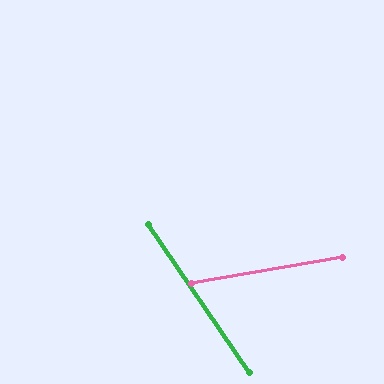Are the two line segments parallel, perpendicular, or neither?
Neither parallel nor perpendicular — they differ by about 65°.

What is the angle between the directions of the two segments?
Approximately 65 degrees.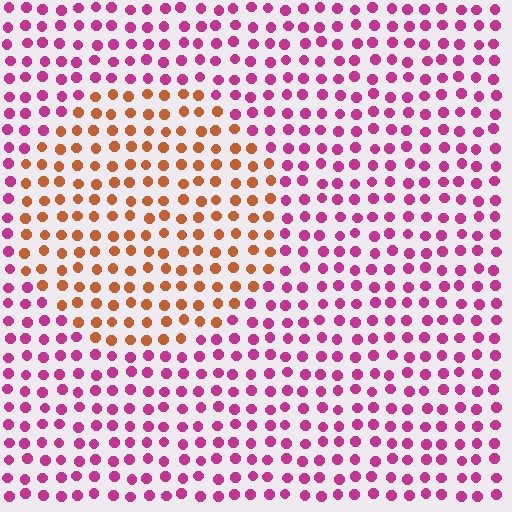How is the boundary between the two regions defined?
The boundary is defined purely by a slight shift in hue (about 59 degrees). Spacing, size, and orientation are identical on both sides.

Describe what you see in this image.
The image is filled with small magenta elements in a uniform arrangement. A circle-shaped region is visible where the elements are tinted to a slightly different hue, forming a subtle color boundary.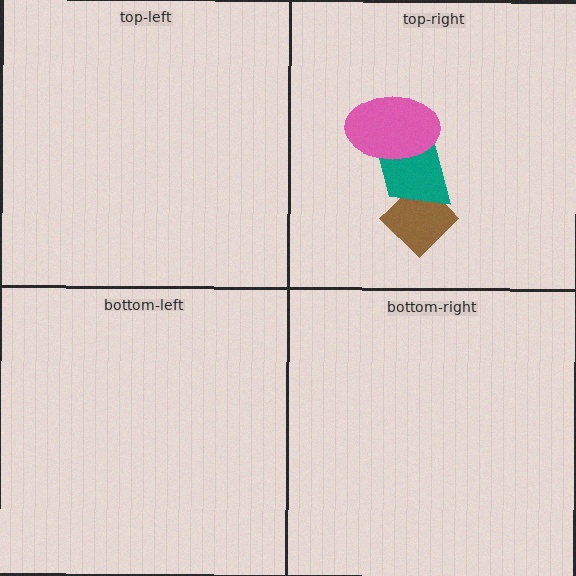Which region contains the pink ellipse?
The top-right region.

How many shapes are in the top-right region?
3.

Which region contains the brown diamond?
The top-right region.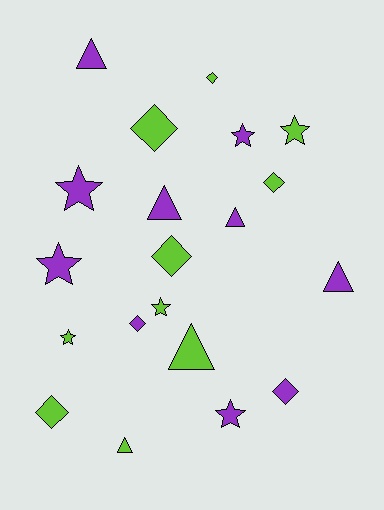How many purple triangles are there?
There are 4 purple triangles.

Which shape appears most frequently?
Diamond, with 7 objects.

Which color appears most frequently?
Lime, with 10 objects.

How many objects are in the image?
There are 20 objects.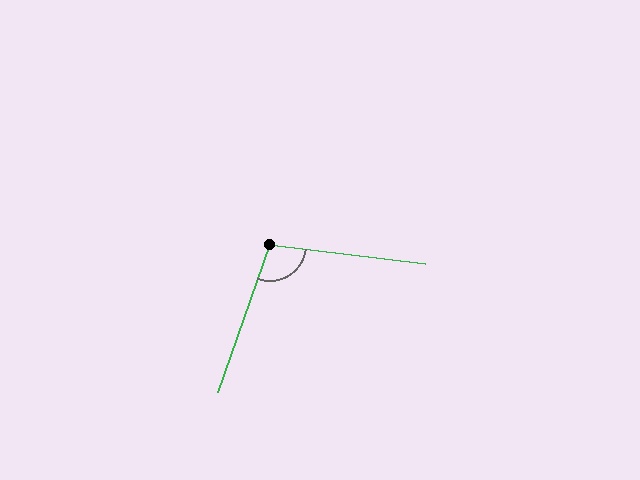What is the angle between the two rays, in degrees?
Approximately 103 degrees.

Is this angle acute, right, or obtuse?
It is obtuse.